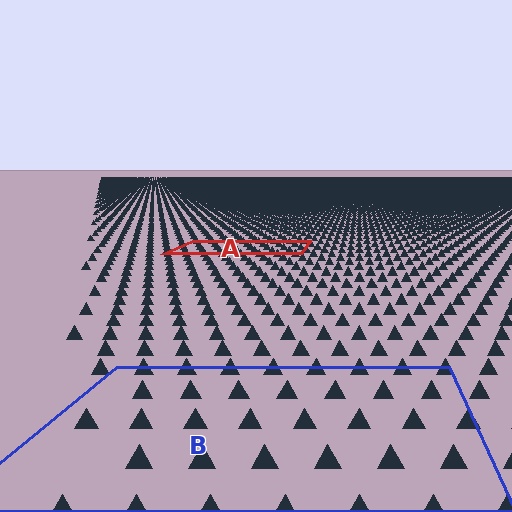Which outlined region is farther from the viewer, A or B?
Region A is farther from the viewer — the texture elements inside it appear smaller and more densely packed.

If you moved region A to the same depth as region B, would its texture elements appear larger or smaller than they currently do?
They would appear larger. At a closer depth, the same texture elements are projected at a bigger on-screen size.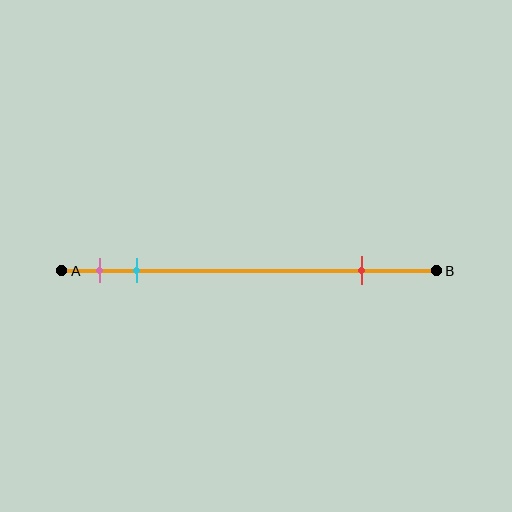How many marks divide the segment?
There are 3 marks dividing the segment.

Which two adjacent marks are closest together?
The pink and cyan marks are the closest adjacent pair.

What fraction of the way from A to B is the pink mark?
The pink mark is approximately 10% (0.1) of the way from A to B.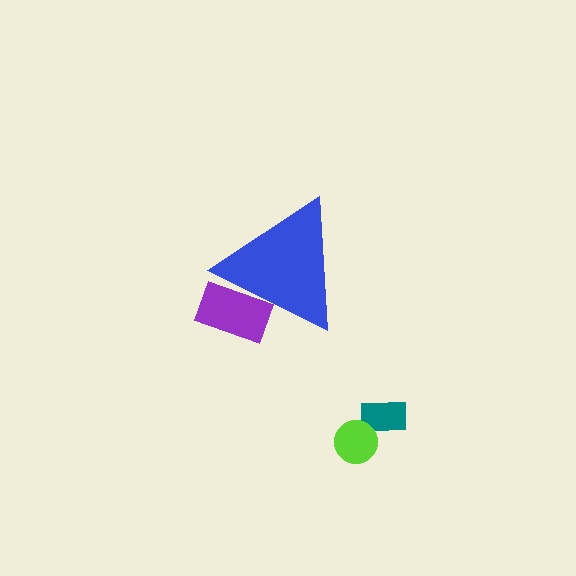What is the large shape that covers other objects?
A blue triangle.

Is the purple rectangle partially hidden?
Yes, the purple rectangle is partially hidden behind the blue triangle.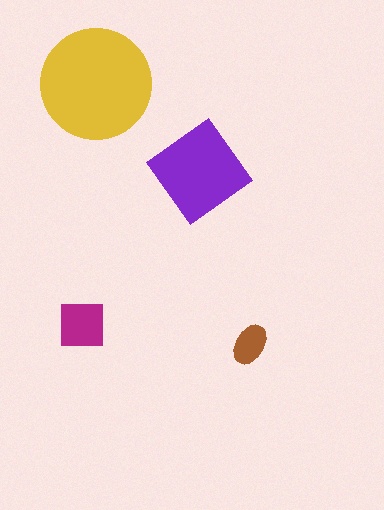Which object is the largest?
The yellow circle.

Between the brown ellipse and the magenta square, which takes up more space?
The magenta square.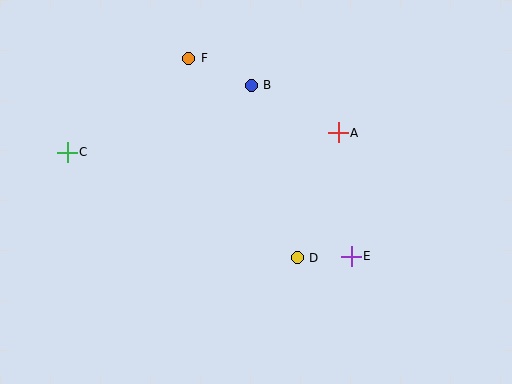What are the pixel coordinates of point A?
Point A is at (338, 133).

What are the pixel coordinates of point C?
Point C is at (67, 152).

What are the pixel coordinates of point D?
Point D is at (297, 258).